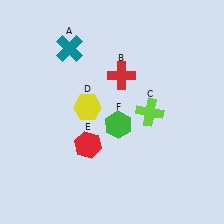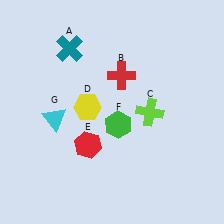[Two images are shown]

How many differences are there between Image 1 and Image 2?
There is 1 difference between the two images.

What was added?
A cyan triangle (G) was added in Image 2.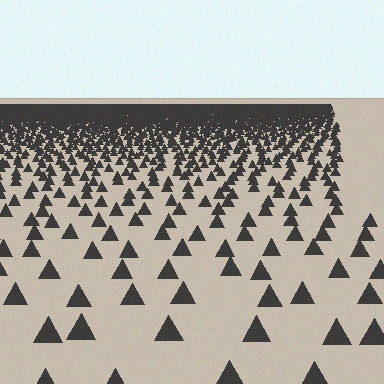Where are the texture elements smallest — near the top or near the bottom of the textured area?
Near the top.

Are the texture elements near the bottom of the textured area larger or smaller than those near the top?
Larger. Near the bottom, elements are closer to the viewer and appear at a bigger on-screen size.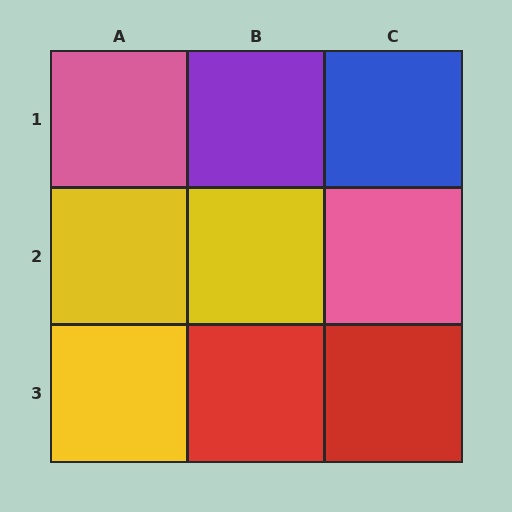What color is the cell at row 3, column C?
Red.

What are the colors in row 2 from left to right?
Yellow, yellow, pink.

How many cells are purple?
1 cell is purple.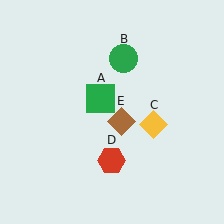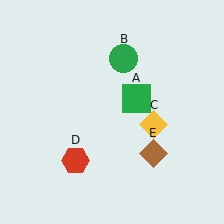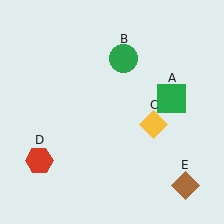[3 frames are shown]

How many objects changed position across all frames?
3 objects changed position: green square (object A), red hexagon (object D), brown diamond (object E).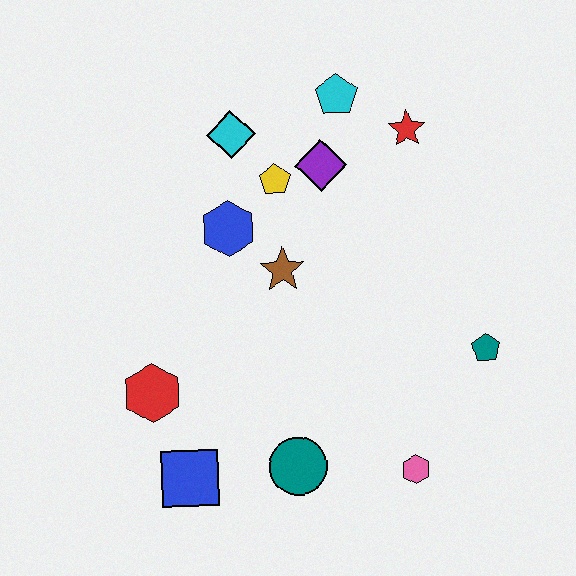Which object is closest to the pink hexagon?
The teal circle is closest to the pink hexagon.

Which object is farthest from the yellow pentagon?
The pink hexagon is farthest from the yellow pentagon.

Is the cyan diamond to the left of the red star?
Yes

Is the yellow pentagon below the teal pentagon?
No